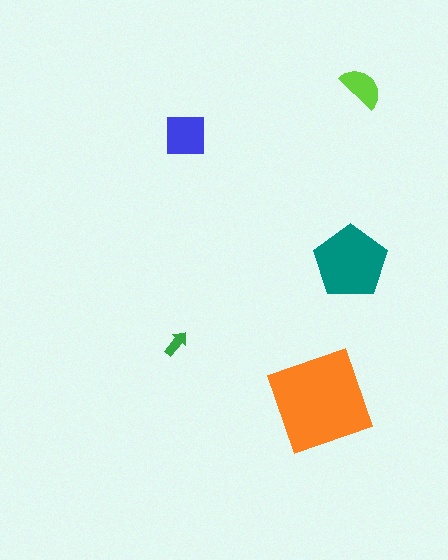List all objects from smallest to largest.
The green arrow, the lime semicircle, the blue square, the teal pentagon, the orange diamond.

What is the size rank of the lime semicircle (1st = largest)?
4th.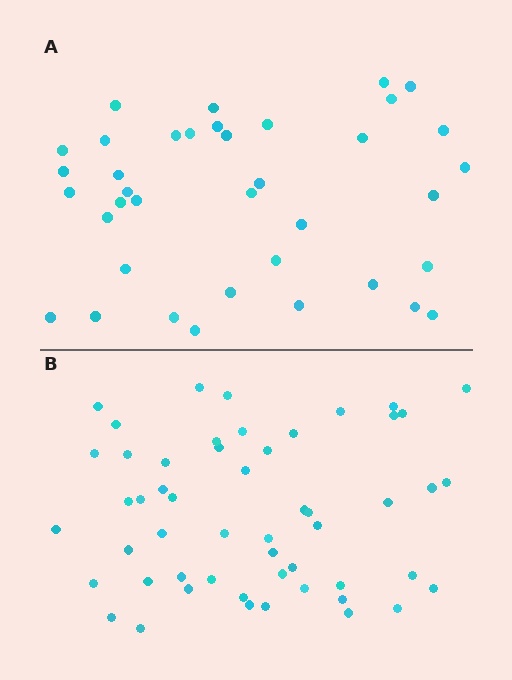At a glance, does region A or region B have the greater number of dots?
Region B (the bottom region) has more dots.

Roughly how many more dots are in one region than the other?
Region B has approximately 15 more dots than region A.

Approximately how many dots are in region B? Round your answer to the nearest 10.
About 50 dots. (The exact count is 53, which rounds to 50.)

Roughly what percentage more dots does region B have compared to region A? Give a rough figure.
About 40% more.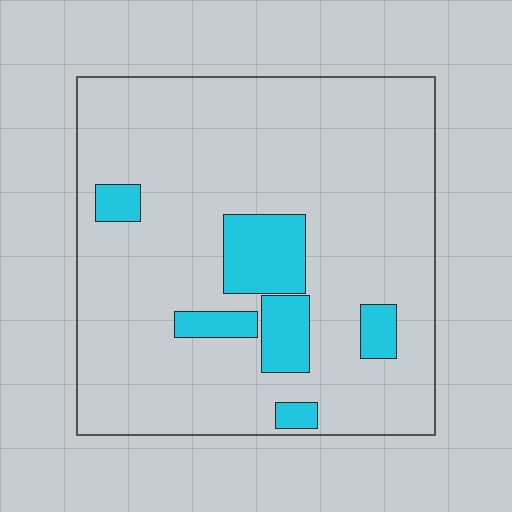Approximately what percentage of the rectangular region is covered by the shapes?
Approximately 15%.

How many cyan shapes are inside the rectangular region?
6.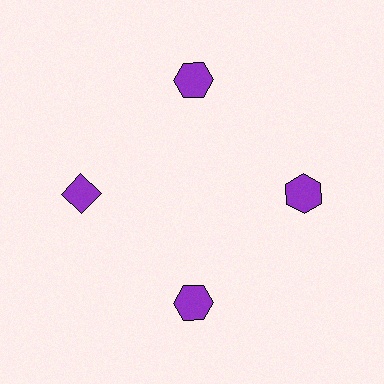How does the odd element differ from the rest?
It has a different shape: diamond instead of hexagon.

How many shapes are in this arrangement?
There are 4 shapes arranged in a ring pattern.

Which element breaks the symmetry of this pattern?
The purple diamond at roughly the 9 o'clock position breaks the symmetry. All other shapes are purple hexagons.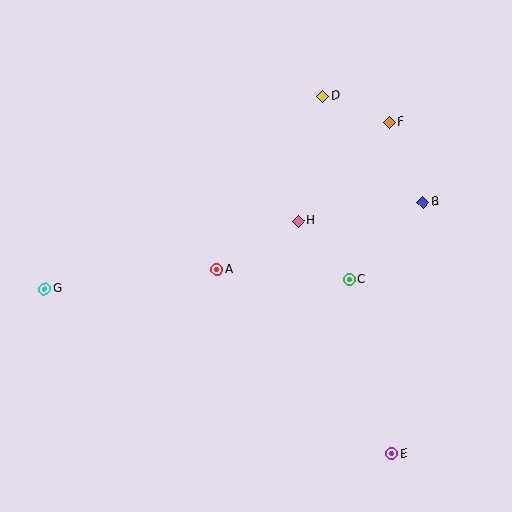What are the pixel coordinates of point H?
Point H is at (298, 221).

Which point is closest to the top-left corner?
Point G is closest to the top-left corner.